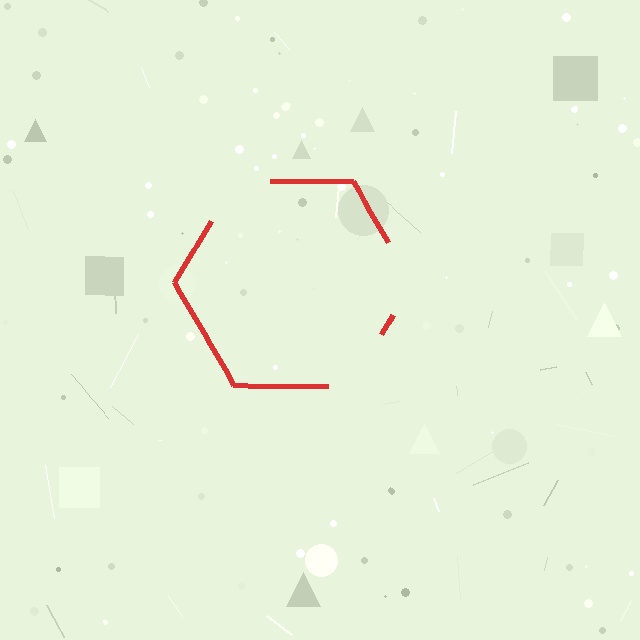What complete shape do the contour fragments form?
The contour fragments form a hexagon.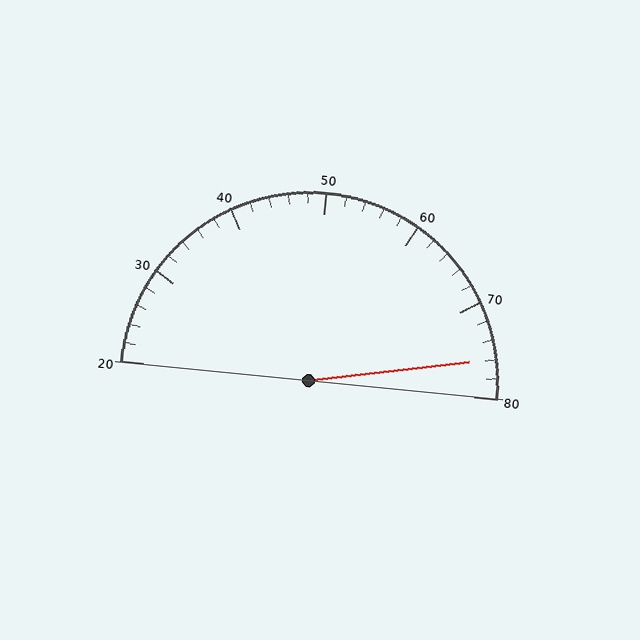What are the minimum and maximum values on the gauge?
The gauge ranges from 20 to 80.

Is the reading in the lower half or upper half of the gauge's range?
The reading is in the upper half of the range (20 to 80).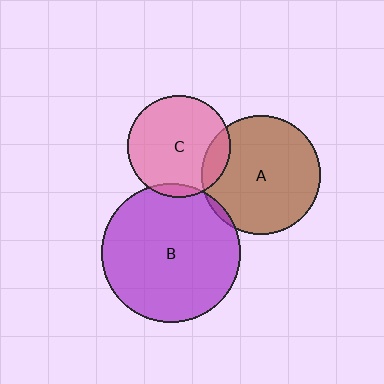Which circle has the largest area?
Circle B (purple).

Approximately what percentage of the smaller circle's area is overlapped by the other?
Approximately 15%.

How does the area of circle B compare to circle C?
Approximately 1.8 times.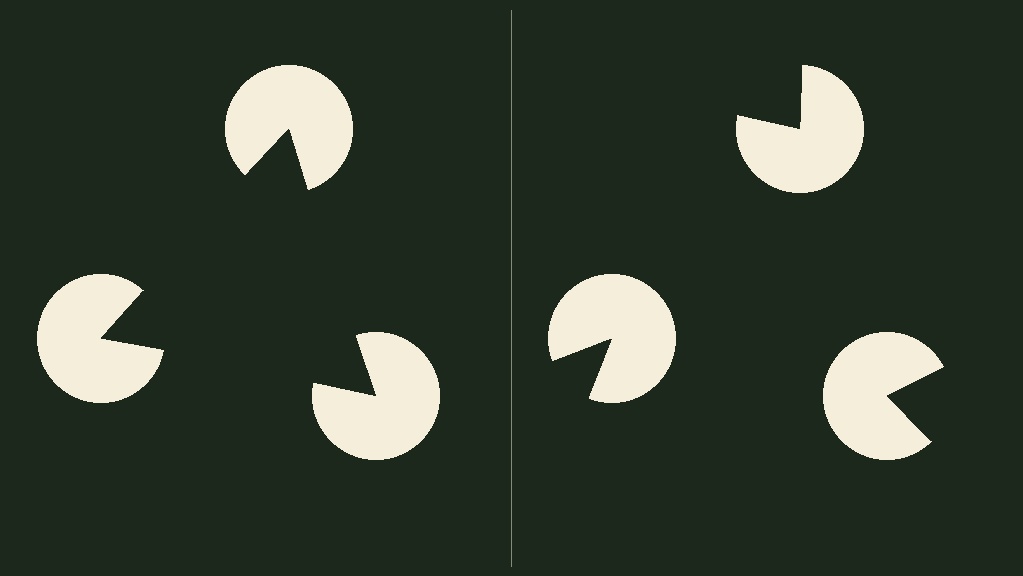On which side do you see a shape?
An illusory triangle appears on the left side. On the right side the wedge cuts are rotated, so no coherent shape forms.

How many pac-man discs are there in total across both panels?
6 — 3 on each side.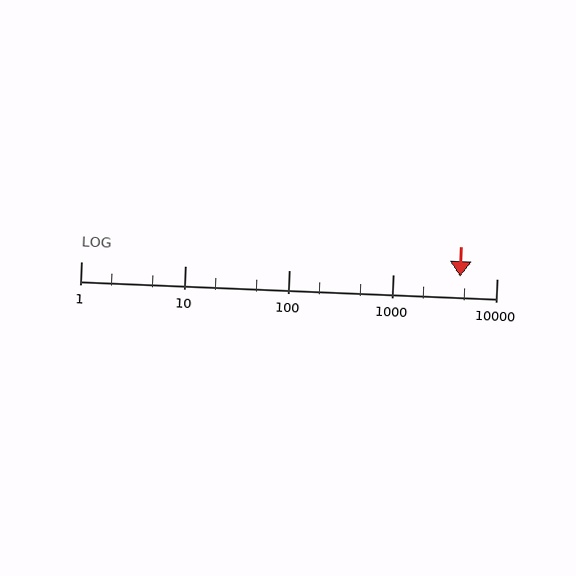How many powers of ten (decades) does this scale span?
The scale spans 4 decades, from 1 to 10000.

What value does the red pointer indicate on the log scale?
The pointer indicates approximately 4500.